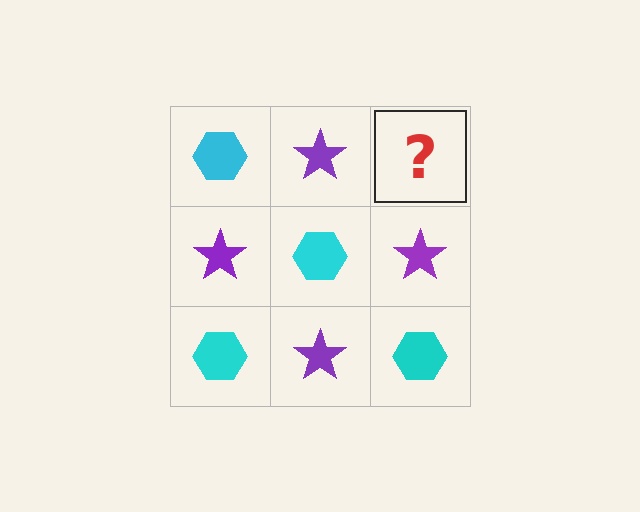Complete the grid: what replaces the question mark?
The question mark should be replaced with a cyan hexagon.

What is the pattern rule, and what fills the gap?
The rule is that it alternates cyan hexagon and purple star in a checkerboard pattern. The gap should be filled with a cyan hexagon.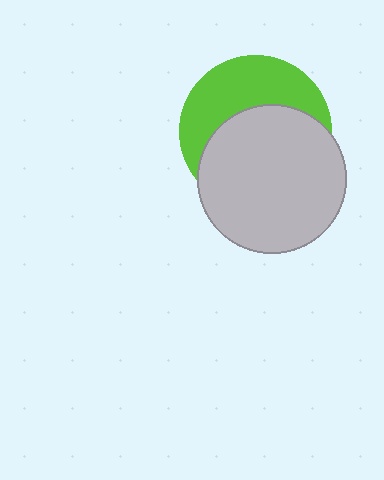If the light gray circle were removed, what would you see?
You would see the complete lime circle.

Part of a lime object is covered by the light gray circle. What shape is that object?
It is a circle.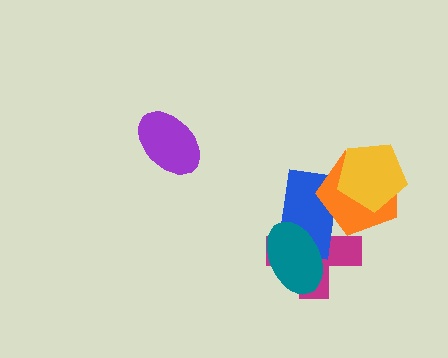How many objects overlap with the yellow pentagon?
1 object overlaps with the yellow pentagon.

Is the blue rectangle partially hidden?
Yes, it is partially covered by another shape.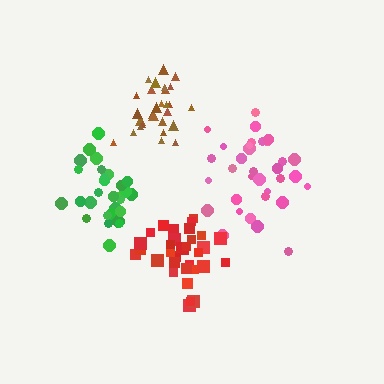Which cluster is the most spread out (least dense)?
Pink.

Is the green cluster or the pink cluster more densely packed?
Green.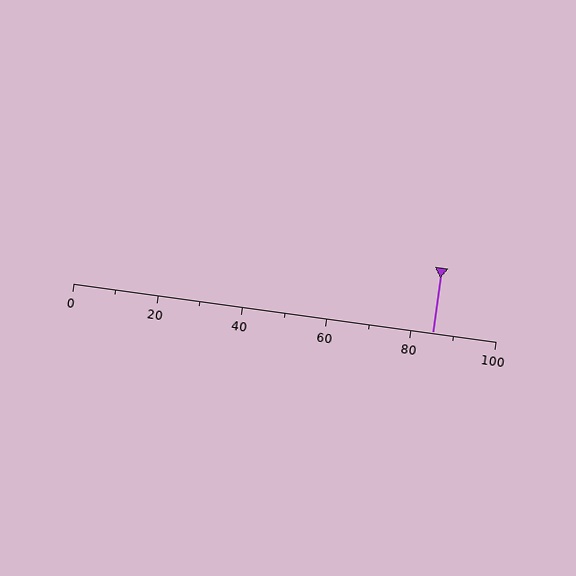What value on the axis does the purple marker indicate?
The marker indicates approximately 85.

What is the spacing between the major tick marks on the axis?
The major ticks are spaced 20 apart.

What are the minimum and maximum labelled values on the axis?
The axis runs from 0 to 100.